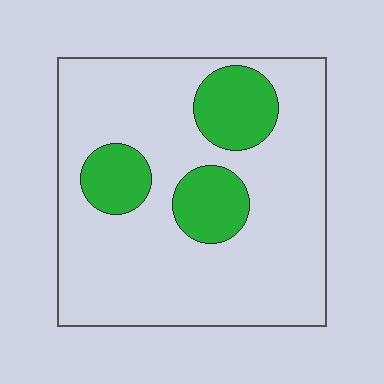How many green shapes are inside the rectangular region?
3.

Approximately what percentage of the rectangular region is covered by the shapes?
Approximately 20%.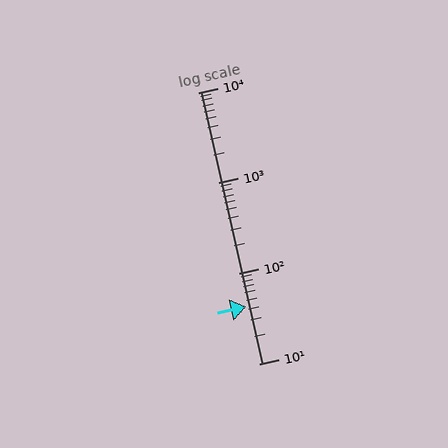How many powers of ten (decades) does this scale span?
The scale spans 3 decades, from 10 to 10000.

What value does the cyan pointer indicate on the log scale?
The pointer indicates approximately 43.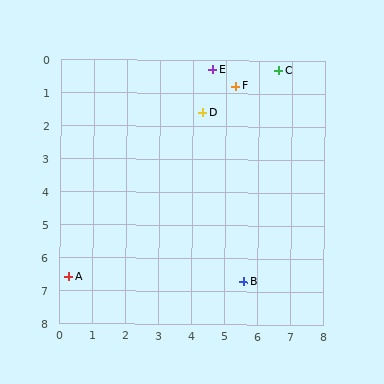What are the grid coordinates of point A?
Point A is at approximately (0.3, 6.6).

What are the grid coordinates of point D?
Point D is at approximately (4.3, 1.6).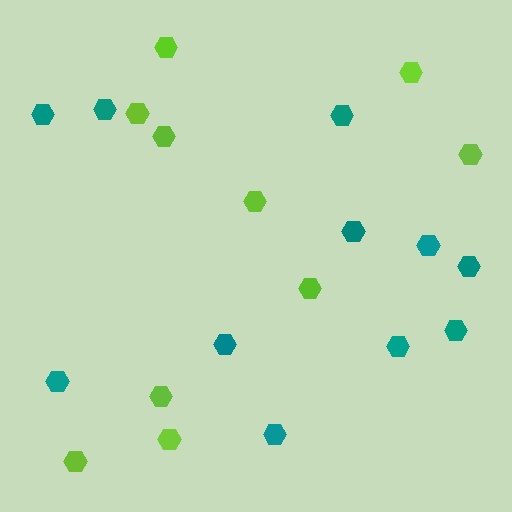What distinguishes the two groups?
There are 2 groups: one group of teal hexagons (11) and one group of lime hexagons (10).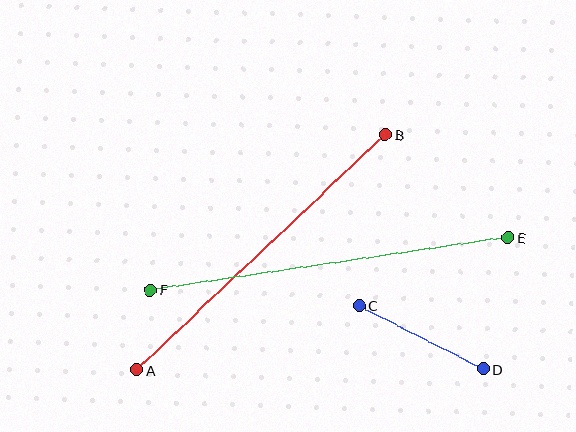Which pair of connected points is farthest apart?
Points E and F are farthest apart.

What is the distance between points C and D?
The distance is approximately 139 pixels.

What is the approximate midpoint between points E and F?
The midpoint is at approximately (329, 264) pixels.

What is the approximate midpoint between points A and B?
The midpoint is at approximately (261, 252) pixels.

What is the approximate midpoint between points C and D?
The midpoint is at approximately (421, 337) pixels.